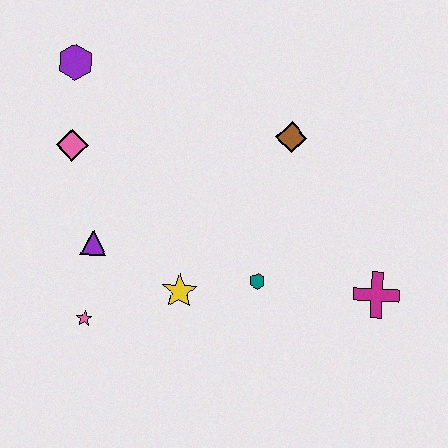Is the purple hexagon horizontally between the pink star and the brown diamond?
No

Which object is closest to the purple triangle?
The pink star is closest to the purple triangle.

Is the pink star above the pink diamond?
No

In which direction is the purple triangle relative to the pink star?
The purple triangle is above the pink star.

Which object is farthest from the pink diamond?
The magenta cross is farthest from the pink diamond.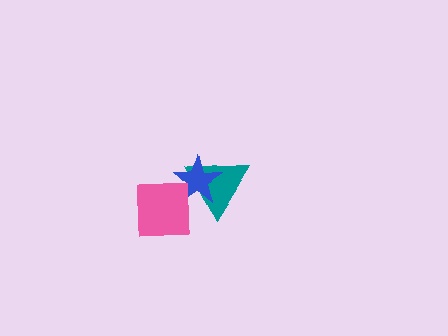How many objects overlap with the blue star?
2 objects overlap with the blue star.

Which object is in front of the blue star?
The pink square is in front of the blue star.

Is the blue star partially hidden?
Yes, it is partially covered by another shape.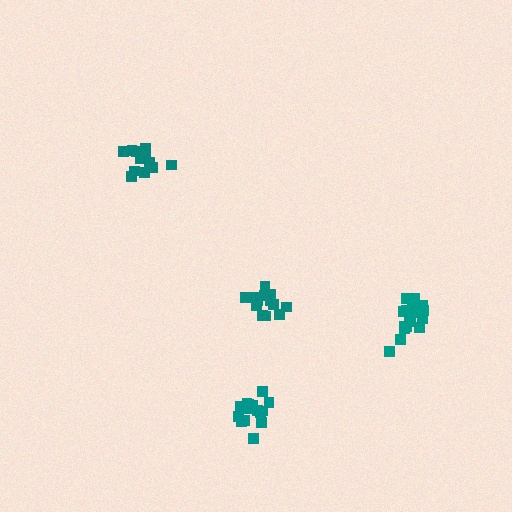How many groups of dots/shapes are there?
There are 4 groups.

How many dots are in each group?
Group 1: 17 dots, Group 2: 16 dots, Group 3: 19 dots, Group 4: 13 dots (65 total).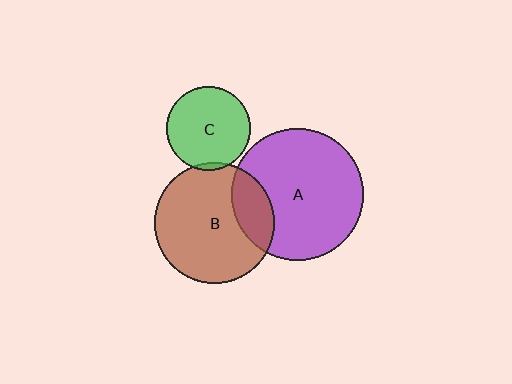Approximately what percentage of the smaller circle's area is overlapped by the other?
Approximately 20%.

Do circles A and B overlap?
Yes.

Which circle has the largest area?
Circle A (purple).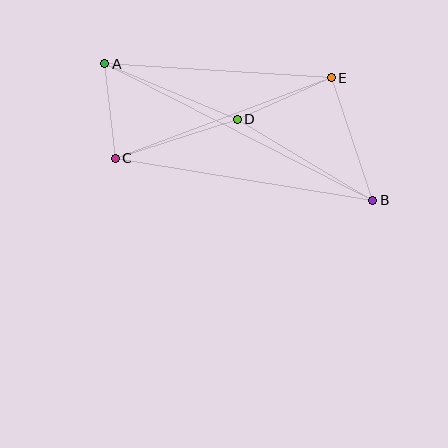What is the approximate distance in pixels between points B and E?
The distance between B and E is approximately 129 pixels.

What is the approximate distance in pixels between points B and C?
The distance between B and C is approximately 261 pixels.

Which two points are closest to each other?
Points A and C are closest to each other.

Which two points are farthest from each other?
Points A and B are farthest from each other.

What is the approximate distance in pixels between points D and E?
The distance between D and E is approximately 103 pixels.